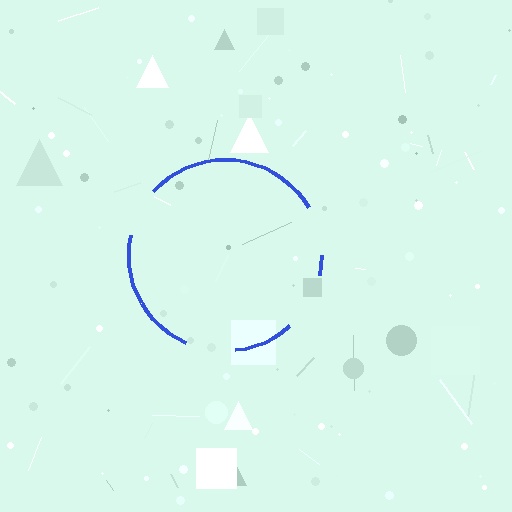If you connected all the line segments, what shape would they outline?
They would outline a circle.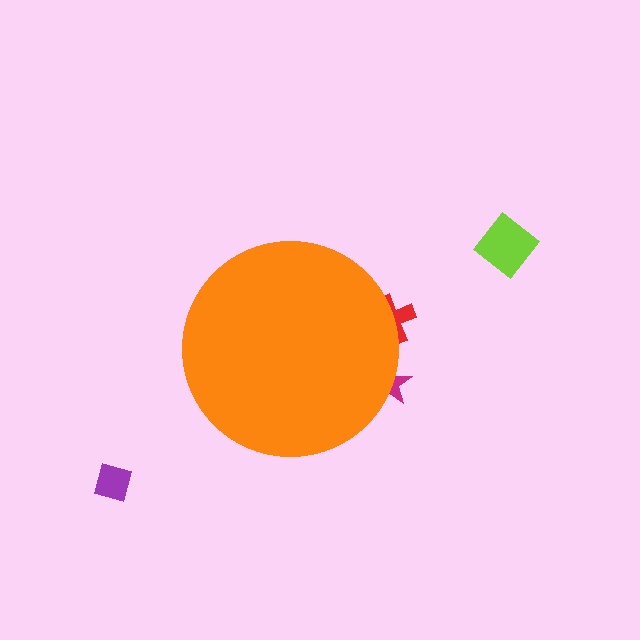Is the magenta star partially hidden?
Yes, the magenta star is partially hidden behind the orange circle.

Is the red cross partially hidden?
Yes, the red cross is partially hidden behind the orange circle.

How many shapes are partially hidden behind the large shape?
2 shapes are partially hidden.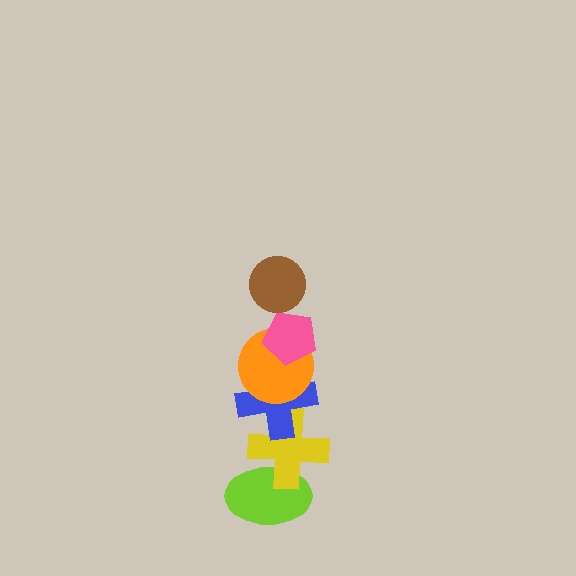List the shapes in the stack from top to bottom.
From top to bottom: the brown circle, the pink pentagon, the orange circle, the blue cross, the yellow cross, the lime ellipse.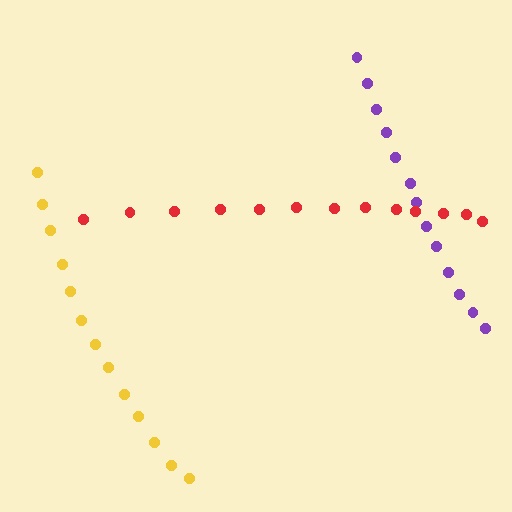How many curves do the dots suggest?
There are 3 distinct paths.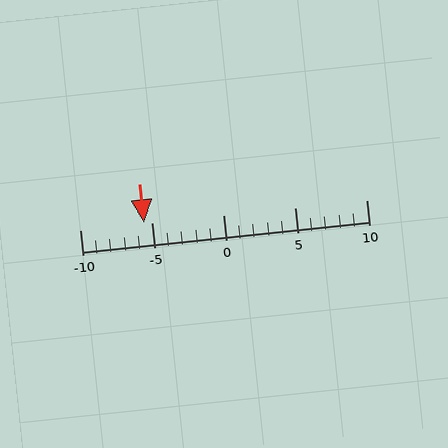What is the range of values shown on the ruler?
The ruler shows values from -10 to 10.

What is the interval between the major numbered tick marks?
The major tick marks are spaced 5 units apart.